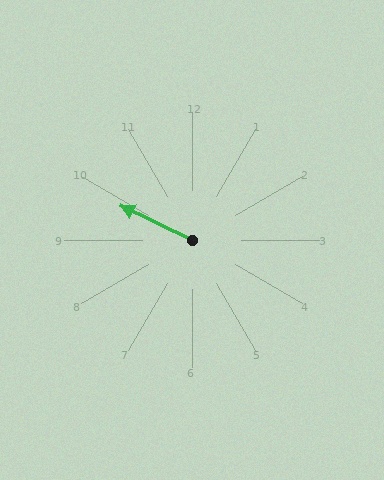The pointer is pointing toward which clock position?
Roughly 10 o'clock.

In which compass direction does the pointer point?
Northwest.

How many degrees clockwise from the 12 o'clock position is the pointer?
Approximately 296 degrees.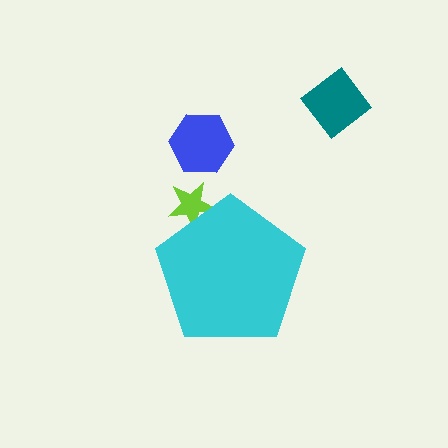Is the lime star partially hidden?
Yes, the lime star is partially hidden behind the cyan pentagon.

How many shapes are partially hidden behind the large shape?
1 shape is partially hidden.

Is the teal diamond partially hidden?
No, the teal diamond is fully visible.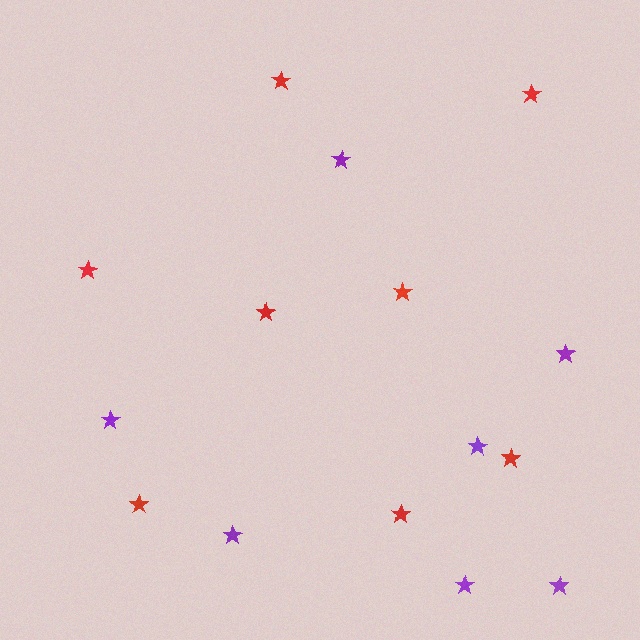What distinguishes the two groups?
There are 2 groups: one group of red stars (8) and one group of purple stars (7).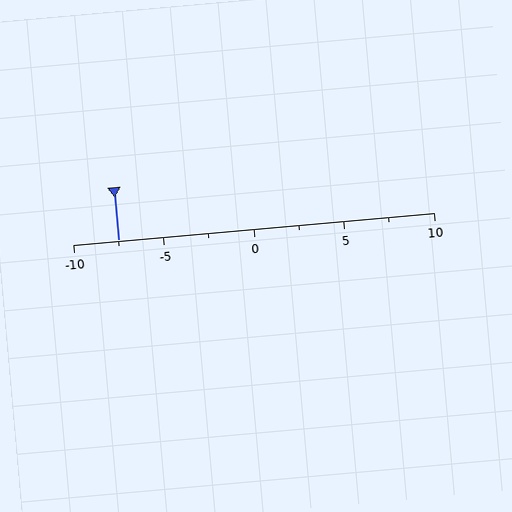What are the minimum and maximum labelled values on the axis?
The axis runs from -10 to 10.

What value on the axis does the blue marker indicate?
The marker indicates approximately -7.5.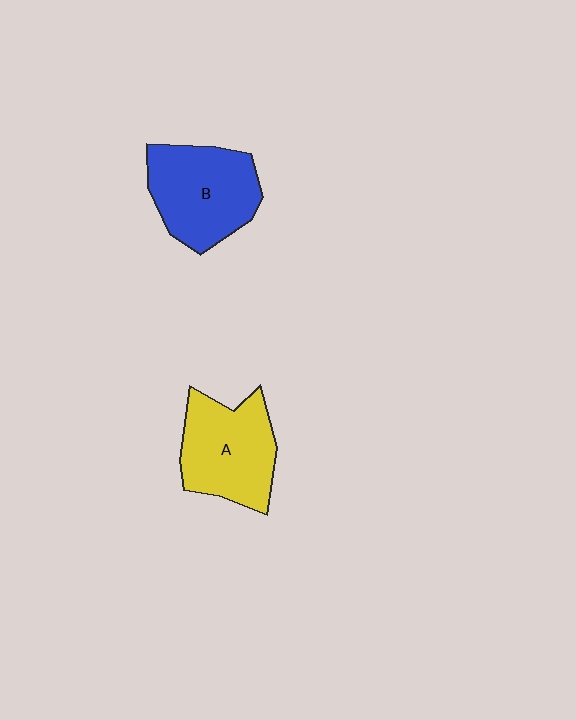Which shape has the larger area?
Shape B (blue).